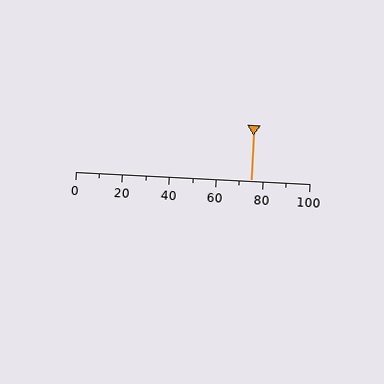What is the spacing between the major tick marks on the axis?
The major ticks are spaced 20 apart.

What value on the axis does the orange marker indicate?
The marker indicates approximately 75.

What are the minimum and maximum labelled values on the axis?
The axis runs from 0 to 100.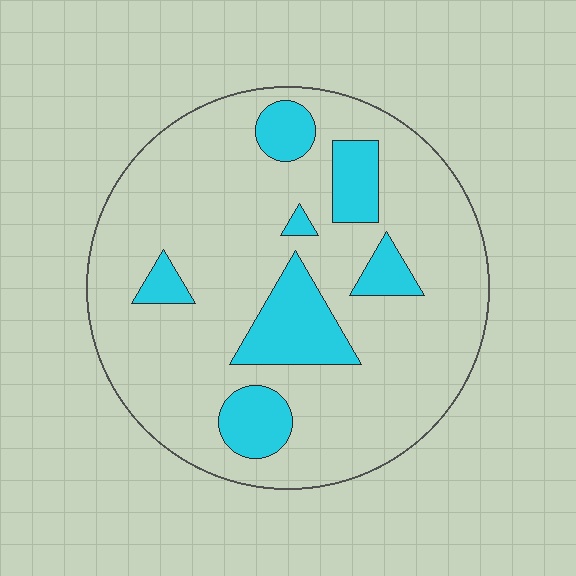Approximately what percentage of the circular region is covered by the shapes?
Approximately 20%.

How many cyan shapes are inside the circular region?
7.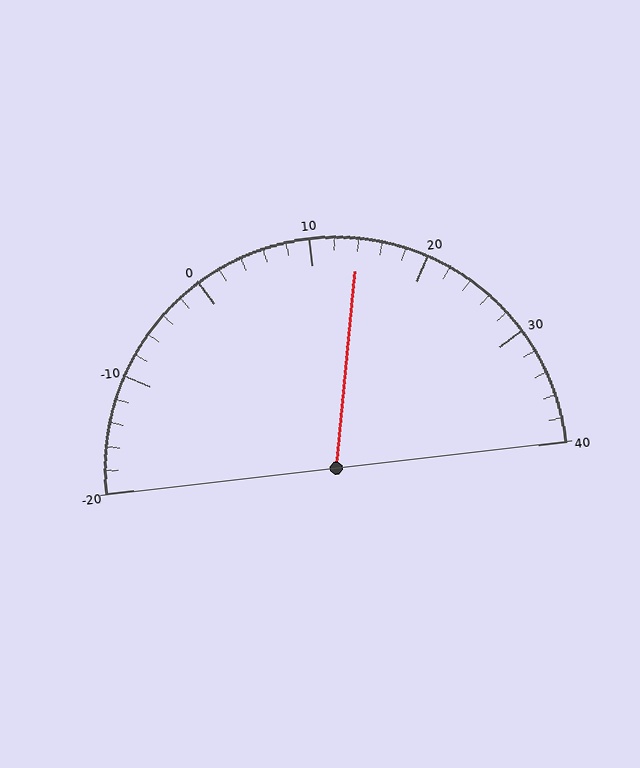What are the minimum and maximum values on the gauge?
The gauge ranges from -20 to 40.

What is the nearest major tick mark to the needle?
The nearest major tick mark is 10.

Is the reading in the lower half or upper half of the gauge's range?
The reading is in the upper half of the range (-20 to 40).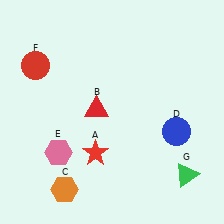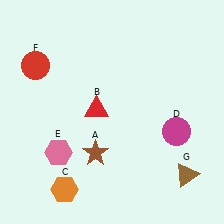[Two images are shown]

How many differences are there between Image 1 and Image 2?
There are 3 differences between the two images.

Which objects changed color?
A changed from red to brown. D changed from blue to magenta. G changed from green to brown.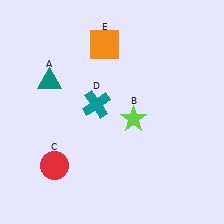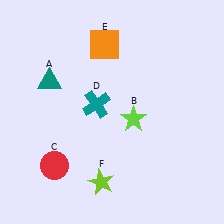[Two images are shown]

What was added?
A lime star (F) was added in Image 2.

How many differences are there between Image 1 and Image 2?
There is 1 difference between the two images.